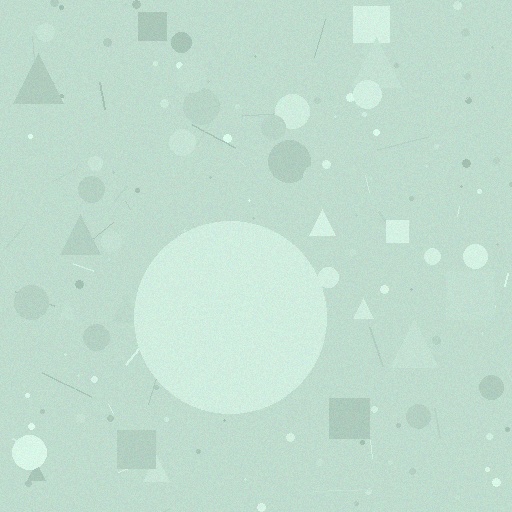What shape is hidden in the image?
A circle is hidden in the image.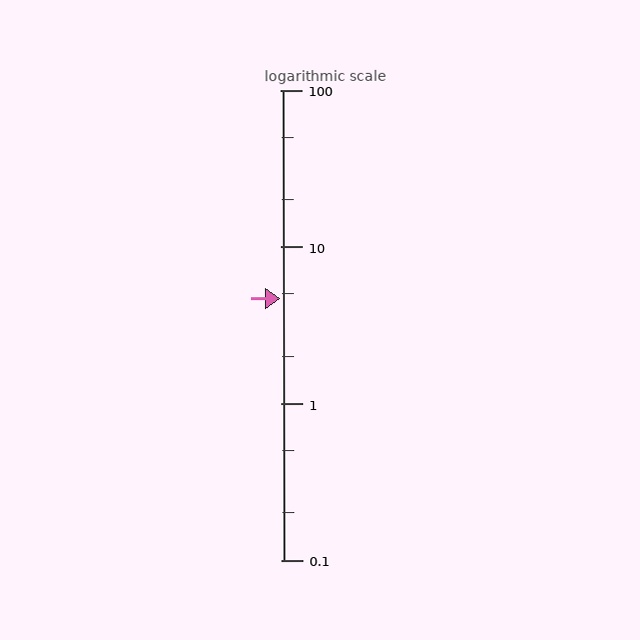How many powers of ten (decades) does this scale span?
The scale spans 3 decades, from 0.1 to 100.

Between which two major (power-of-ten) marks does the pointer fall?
The pointer is between 1 and 10.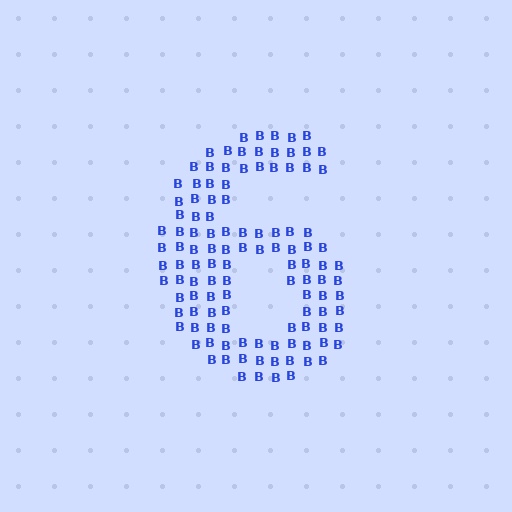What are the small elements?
The small elements are letter B's.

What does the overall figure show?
The overall figure shows the digit 6.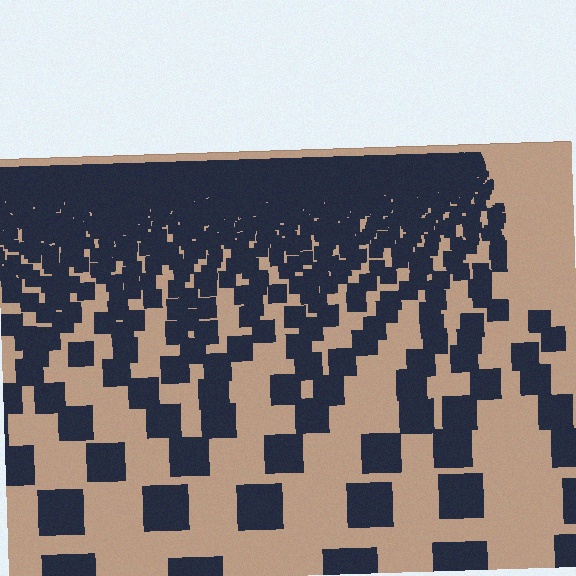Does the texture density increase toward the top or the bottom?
Density increases toward the top.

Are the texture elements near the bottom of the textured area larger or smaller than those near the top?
Larger. Near the bottom, elements are closer to the viewer and appear at a bigger on-screen size.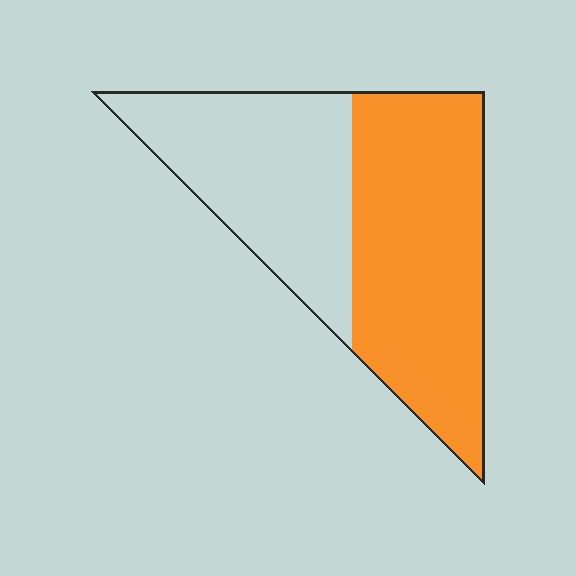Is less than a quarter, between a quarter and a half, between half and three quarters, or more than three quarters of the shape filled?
Between half and three quarters.